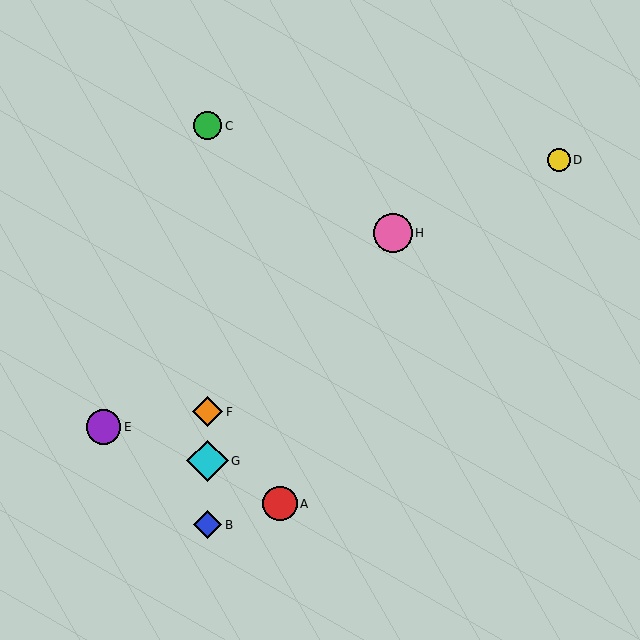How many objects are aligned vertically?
4 objects (B, C, F, G) are aligned vertically.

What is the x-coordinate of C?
Object C is at x≈208.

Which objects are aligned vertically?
Objects B, C, F, G are aligned vertically.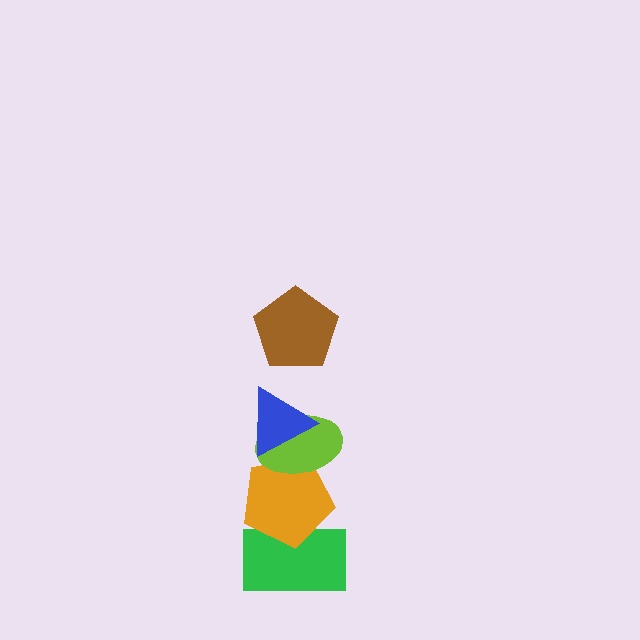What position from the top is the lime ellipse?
The lime ellipse is 3rd from the top.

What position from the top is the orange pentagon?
The orange pentagon is 4th from the top.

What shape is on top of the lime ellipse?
The blue triangle is on top of the lime ellipse.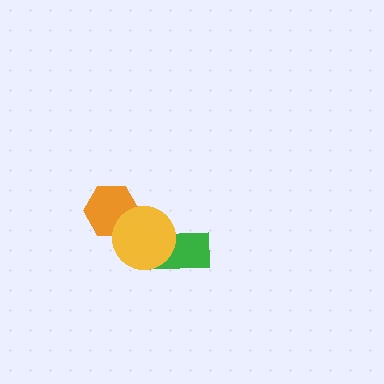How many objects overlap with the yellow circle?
2 objects overlap with the yellow circle.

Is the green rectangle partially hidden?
Yes, it is partially covered by another shape.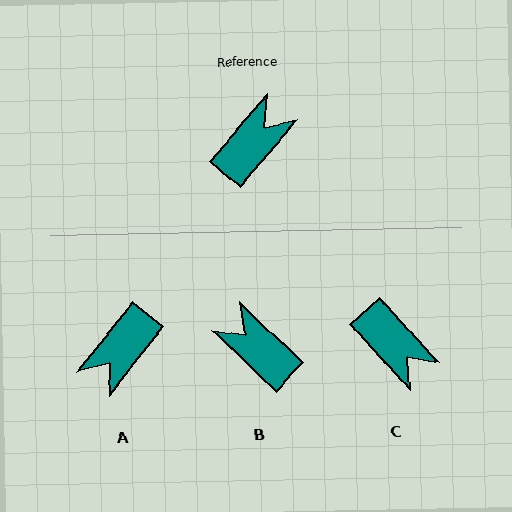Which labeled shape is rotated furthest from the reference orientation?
A, about 177 degrees away.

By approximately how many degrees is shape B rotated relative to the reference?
Approximately 87 degrees counter-clockwise.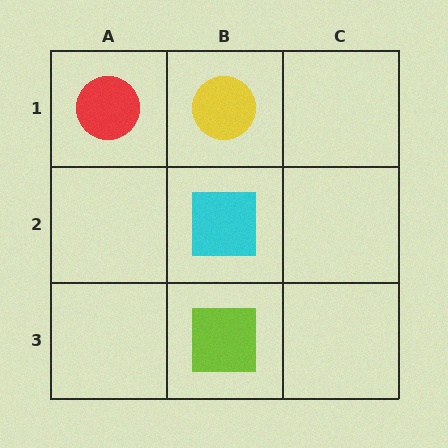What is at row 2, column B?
A cyan square.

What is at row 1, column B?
A yellow circle.